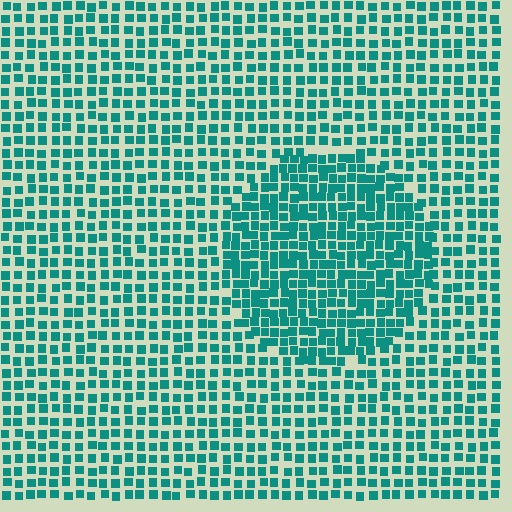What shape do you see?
I see a circle.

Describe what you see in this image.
The image contains small teal elements arranged at two different densities. A circle-shaped region is visible where the elements are more densely packed than the surrounding area.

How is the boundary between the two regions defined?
The boundary is defined by a change in element density (approximately 1.6x ratio). All elements are the same color, size, and shape.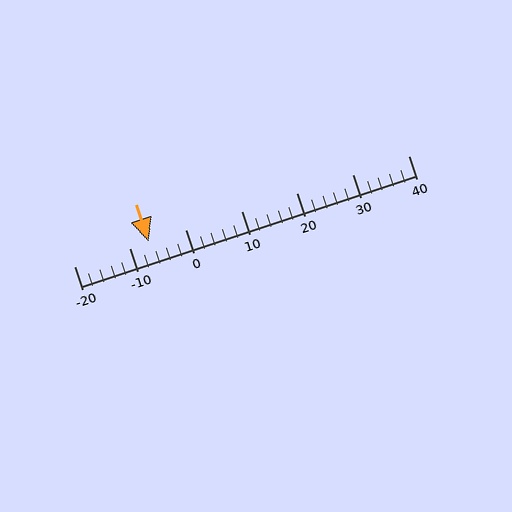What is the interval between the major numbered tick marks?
The major tick marks are spaced 10 units apart.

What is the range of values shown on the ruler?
The ruler shows values from -20 to 40.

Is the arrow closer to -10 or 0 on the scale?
The arrow is closer to -10.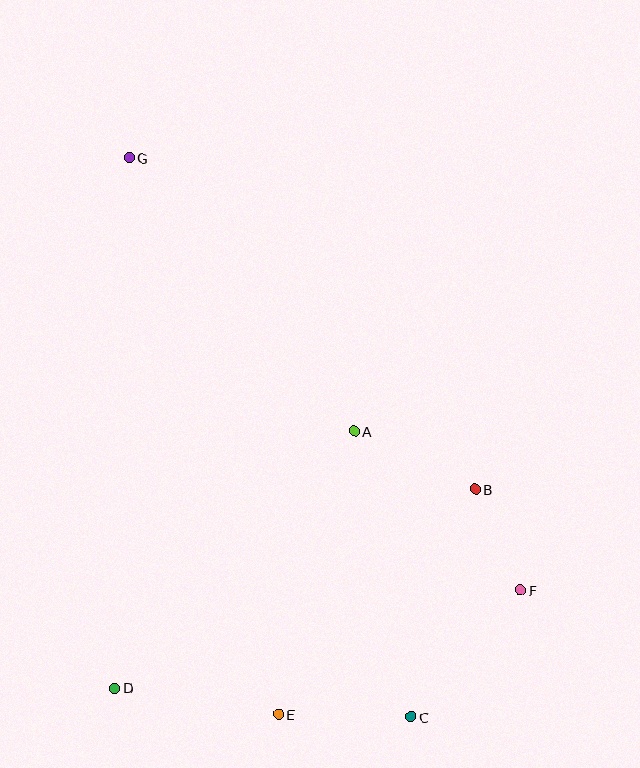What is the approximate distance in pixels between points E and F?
The distance between E and F is approximately 272 pixels.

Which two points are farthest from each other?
Points C and G are farthest from each other.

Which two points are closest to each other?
Points B and F are closest to each other.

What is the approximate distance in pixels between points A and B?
The distance between A and B is approximately 134 pixels.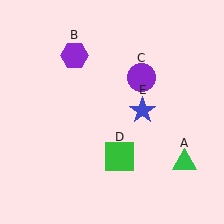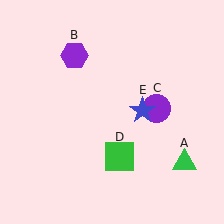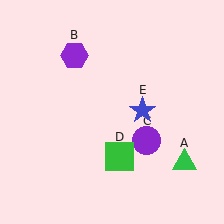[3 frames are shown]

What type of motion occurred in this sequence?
The purple circle (object C) rotated clockwise around the center of the scene.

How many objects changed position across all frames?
1 object changed position: purple circle (object C).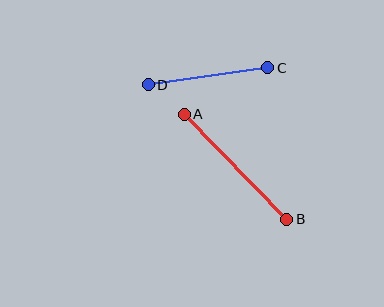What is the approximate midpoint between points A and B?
The midpoint is at approximately (235, 167) pixels.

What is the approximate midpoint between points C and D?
The midpoint is at approximately (208, 76) pixels.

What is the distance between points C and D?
The distance is approximately 121 pixels.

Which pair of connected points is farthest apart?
Points A and B are farthest apart.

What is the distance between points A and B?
The distance is approximately 147 pixels.